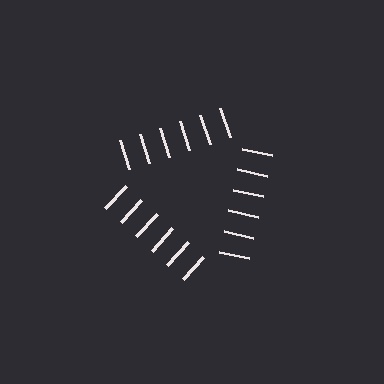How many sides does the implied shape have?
3 sides — the line-ends trace a triangle.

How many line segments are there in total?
18 — 6 along each of the 3 edges.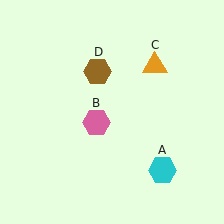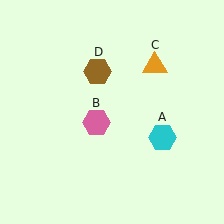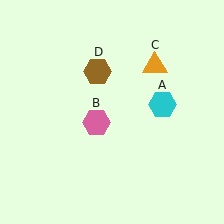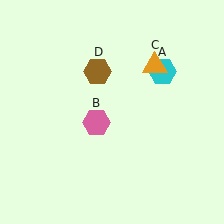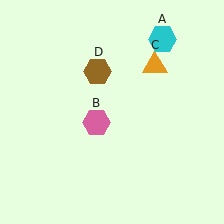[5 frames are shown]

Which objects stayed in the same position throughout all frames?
Pink hexagon (object B) and orange triangle (object C) and brown hexagon (object D) remained stationary.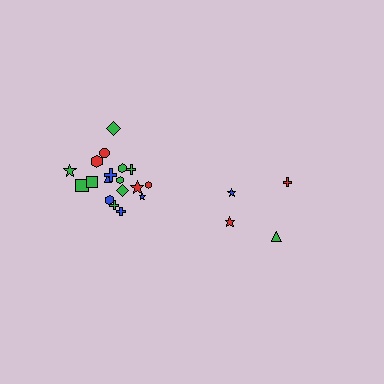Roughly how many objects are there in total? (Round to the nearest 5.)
Roughly 20 objects in total.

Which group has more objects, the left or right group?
The left group.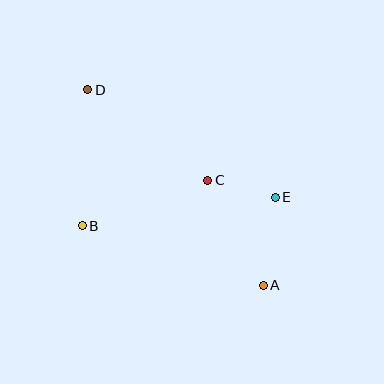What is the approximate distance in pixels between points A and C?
The distance between A and C is approximately 119 pixels.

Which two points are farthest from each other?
Points A and D are farthest from each other.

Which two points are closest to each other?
Points C and E are closest to each other.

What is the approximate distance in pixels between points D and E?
The distance between D and E is approximately 216 pixels.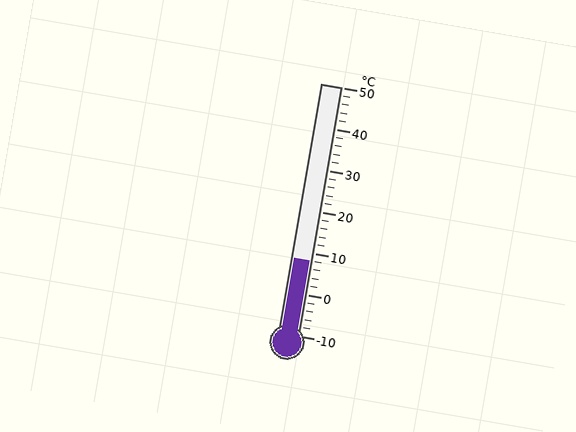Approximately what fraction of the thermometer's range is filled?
The thermometer is filled to approximately 30% of its range.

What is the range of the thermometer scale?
The thermometer scale ranges from -10°C to 50°C.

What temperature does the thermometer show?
The thermometer shows approximately 8°C.